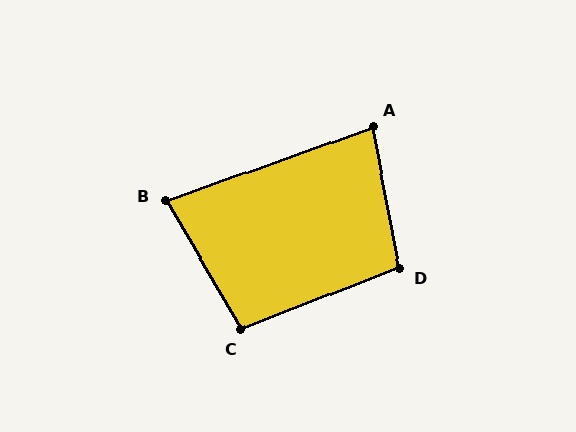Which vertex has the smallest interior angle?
B, at approximately 79 degrees.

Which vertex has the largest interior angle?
D, at approximately 101 degrees.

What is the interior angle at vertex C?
Approximately 99 degrees (obtuse).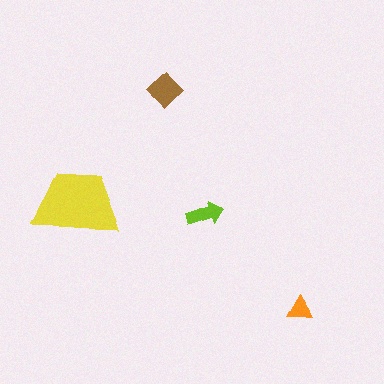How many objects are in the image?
There are 4 objects in the image.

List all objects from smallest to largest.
The orange triangle, the lime arrow, the brown diamond, the yellow trapezoid.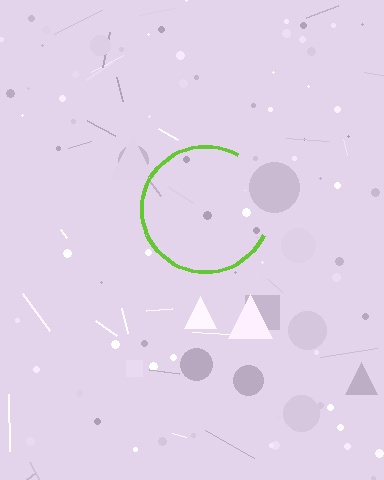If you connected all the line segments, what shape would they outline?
They would outline a circle.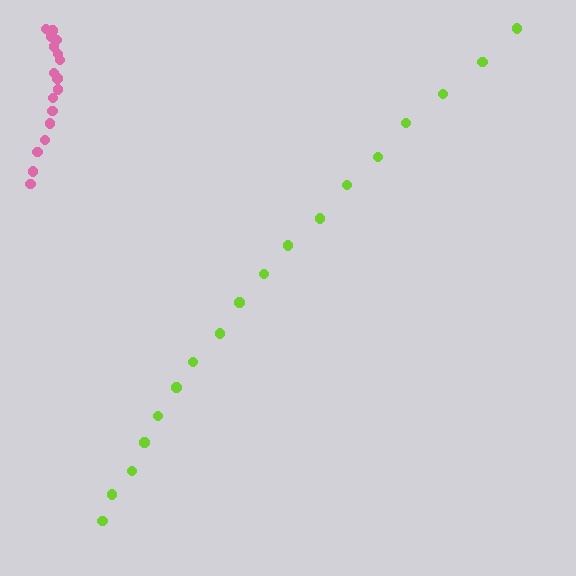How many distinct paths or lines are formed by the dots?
There are 2 distinct paths.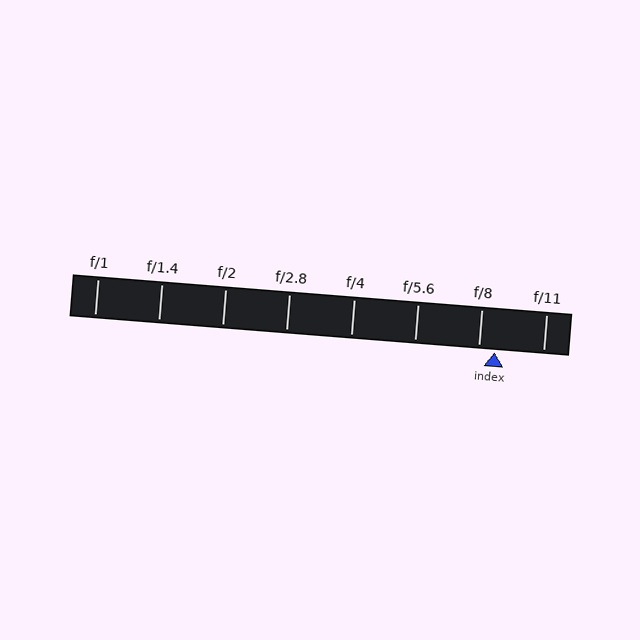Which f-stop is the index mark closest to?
The index mark is closest to f/8.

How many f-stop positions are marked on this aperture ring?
There are 8 f-stop positions marked.